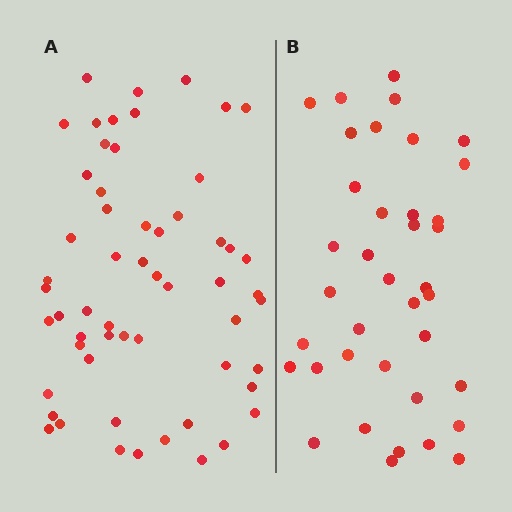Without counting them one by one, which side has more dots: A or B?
Region A (the left region) has more dots.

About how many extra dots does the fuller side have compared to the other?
Region A has approximately 20 more dots than region B.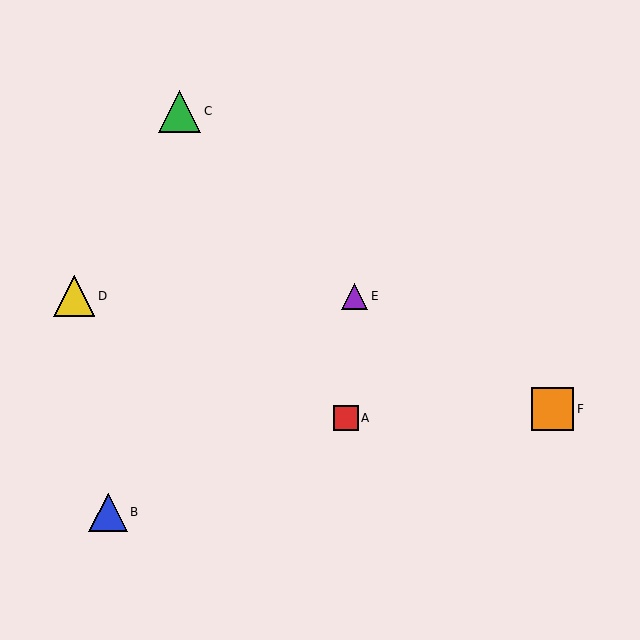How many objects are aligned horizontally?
2 objects (D, E) are aligned horizontally.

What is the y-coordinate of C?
Object C is at y≈111.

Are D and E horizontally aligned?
Yes, both are at y≈296.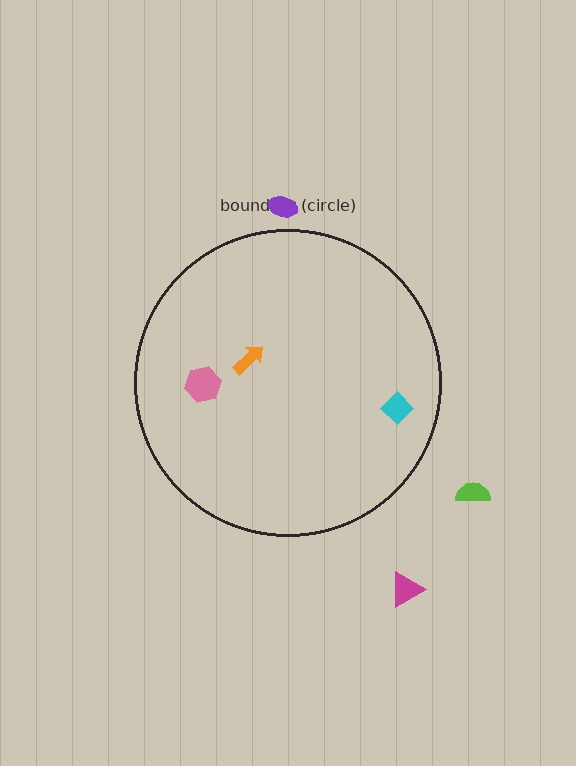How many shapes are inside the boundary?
3 inside, 3 outside.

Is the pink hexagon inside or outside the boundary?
Inside.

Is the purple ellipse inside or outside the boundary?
Outside.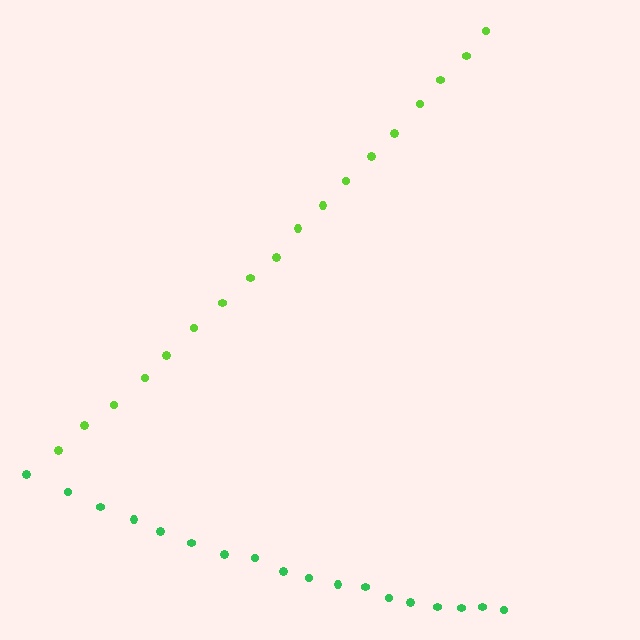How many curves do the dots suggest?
There are 2 distinct paths.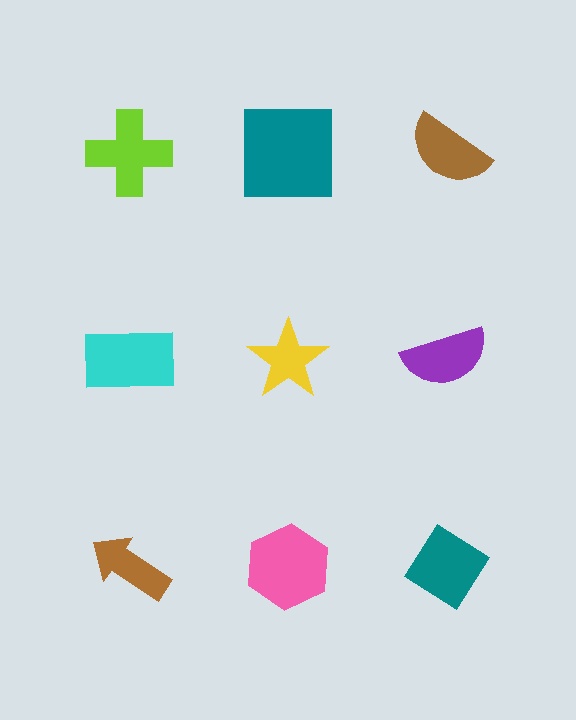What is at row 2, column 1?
A cyan rectangle.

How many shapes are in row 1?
3 shapes.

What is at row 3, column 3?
A teal diamond.